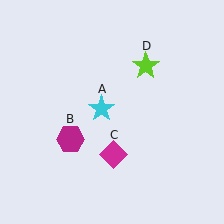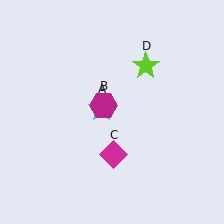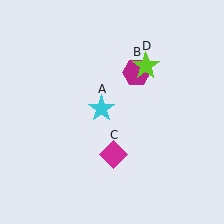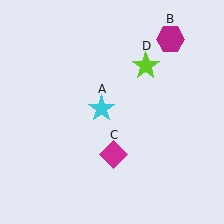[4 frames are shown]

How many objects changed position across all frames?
1 object changed position: magenta hexagon (object B).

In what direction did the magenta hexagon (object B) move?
The magenta hexagon (object B) moved up and to the right.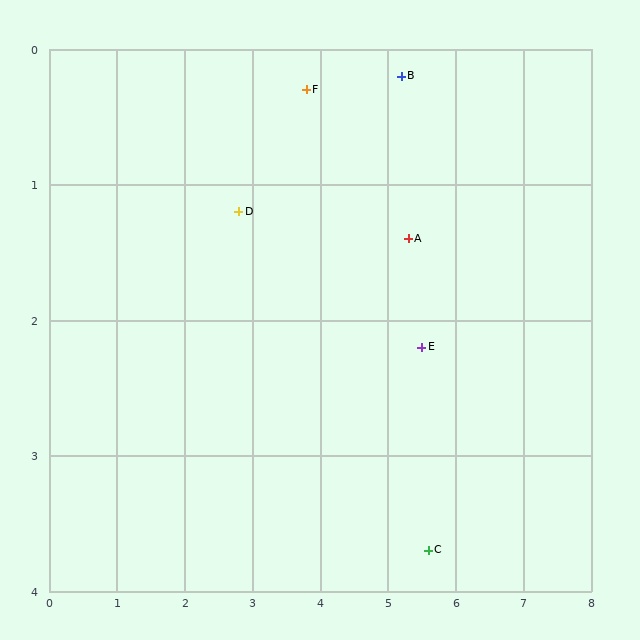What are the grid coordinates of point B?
Point B is at approximately (5.2, 0.2).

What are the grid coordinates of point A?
Point A is at approximately (5.3, 1.4).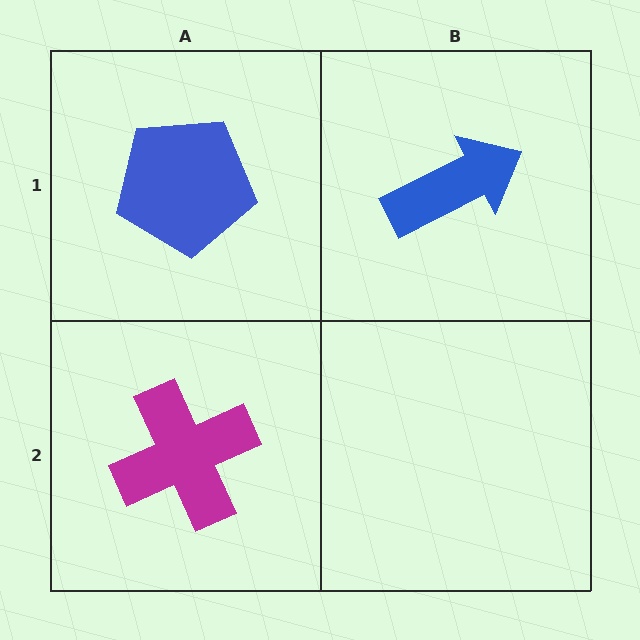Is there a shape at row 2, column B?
No, that cell is empty.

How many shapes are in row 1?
2 shapes.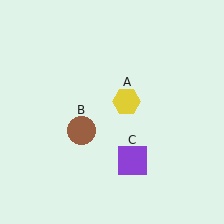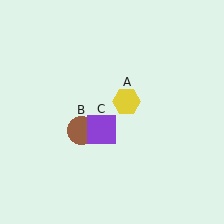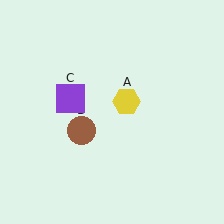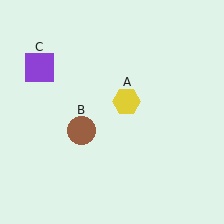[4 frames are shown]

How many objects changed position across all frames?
1 object changed position: purple square (object C).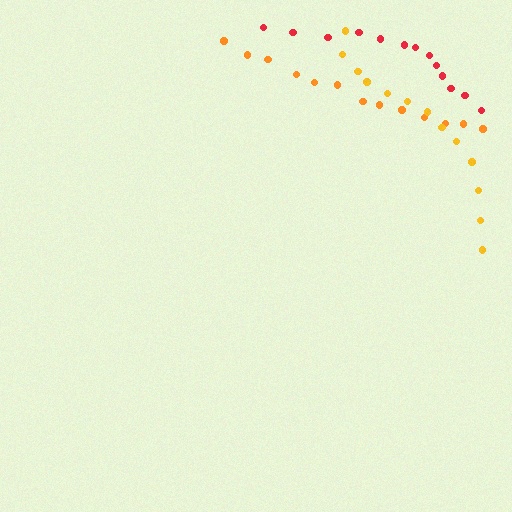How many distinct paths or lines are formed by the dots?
There are 3 distinct paths.